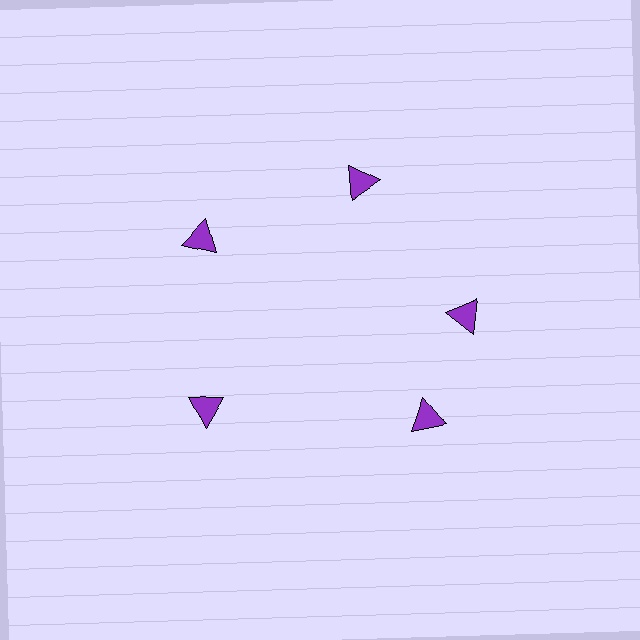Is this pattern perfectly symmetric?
No. The 5 purple triangles are arranged in a ring, but one element near the 5 o'clock position is rotated out of alignment along the ring, breaking the 5-fold rotational symmetry.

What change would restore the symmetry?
The symmetry would be restored by rotating it back into even spacing with its neighbors so that all 5 triangles sit at equal angles and equal distance from the center.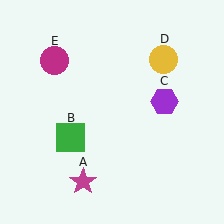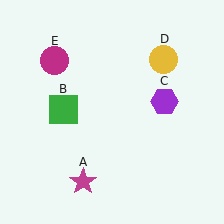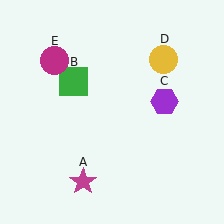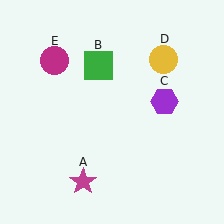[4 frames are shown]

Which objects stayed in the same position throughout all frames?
Magenta star (object A) and purple hexagon (object C) and yellow circle (object D) and magenta circle (object E) remained stationary.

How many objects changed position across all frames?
1 object changed position: green square (object B).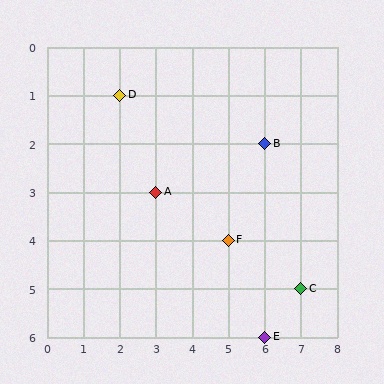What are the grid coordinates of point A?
Point A is at grid coordinates (3, 3).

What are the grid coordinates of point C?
Point C is at grid coordinates (7, 5).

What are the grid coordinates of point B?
Point B is at grid coordinates (6, 2).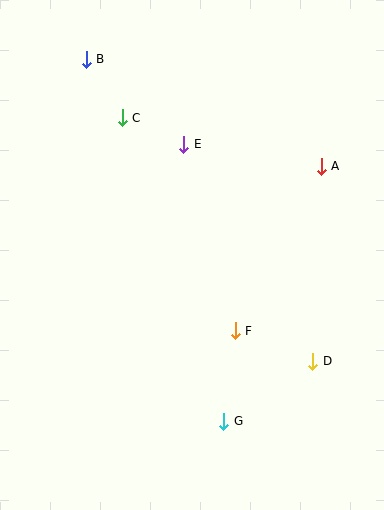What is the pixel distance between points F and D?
The distance between F and D is 83 pixels.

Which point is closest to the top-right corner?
Point A is closest to the top-right corner.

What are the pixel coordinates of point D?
Point D is at (313, 361).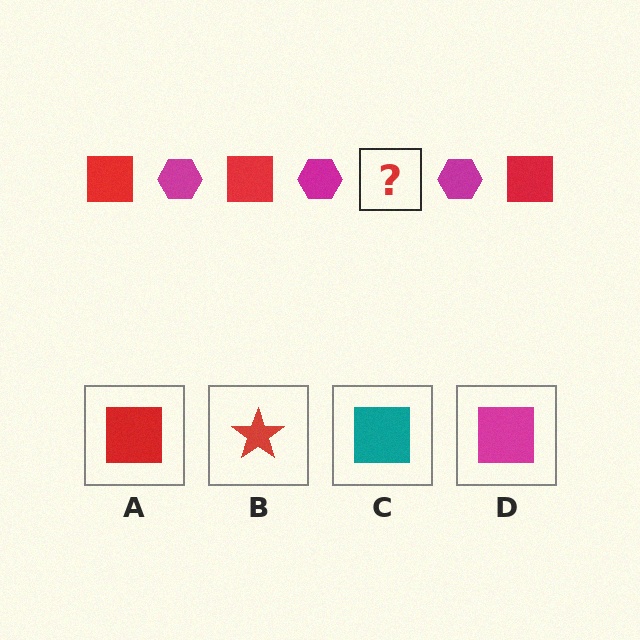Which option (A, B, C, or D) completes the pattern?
A.